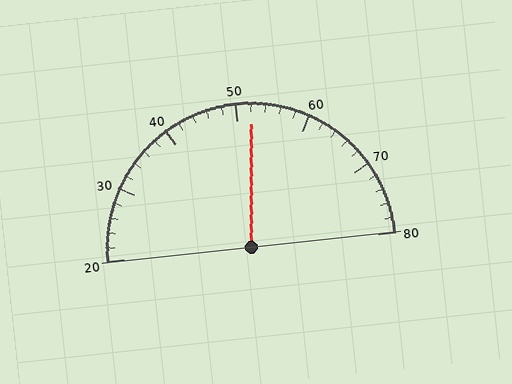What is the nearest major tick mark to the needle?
The nearest major tick mark is 50.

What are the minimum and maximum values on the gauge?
The gauge ranges from 20 to 80.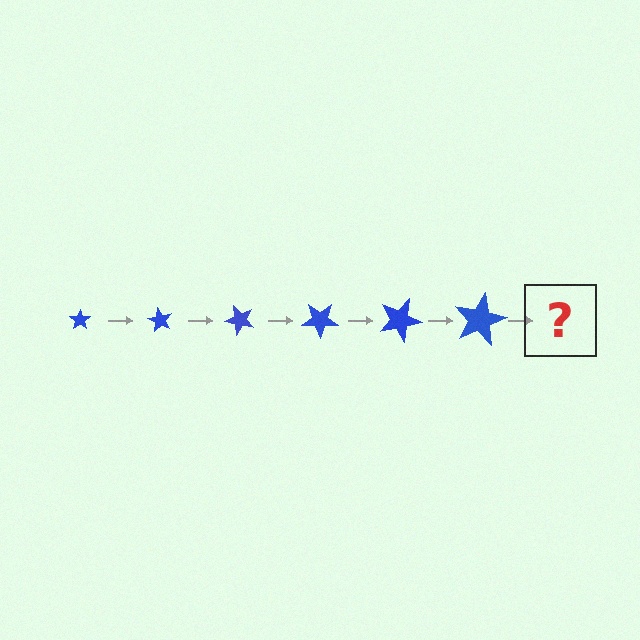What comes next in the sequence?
The next element should be a star, larger than the previous one and rotated 360 degrees from the start.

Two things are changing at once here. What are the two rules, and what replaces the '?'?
The two rules are that the star grows larger each step and it rotates 60 degrees each step. The '?' should be a star, larger than the previous one and rotated 360 degrees from the start.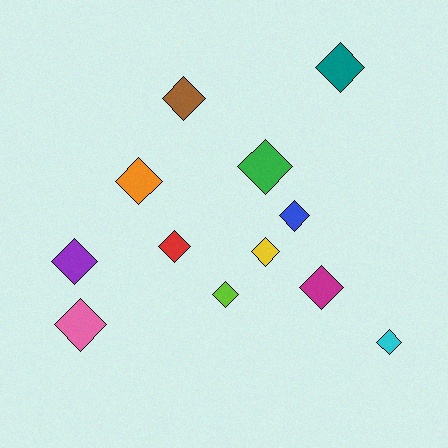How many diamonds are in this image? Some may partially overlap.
There are 12 diamonds.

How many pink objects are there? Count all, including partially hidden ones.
There is 1 pink object.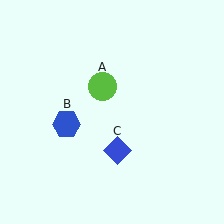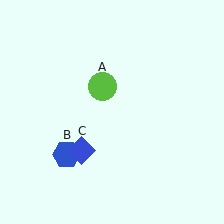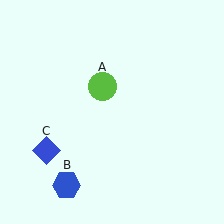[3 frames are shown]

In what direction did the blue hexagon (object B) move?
The blue hexagon (object B) moved down.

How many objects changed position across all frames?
2 objects changed position: blue hexagon (object B), blue diamond (object C).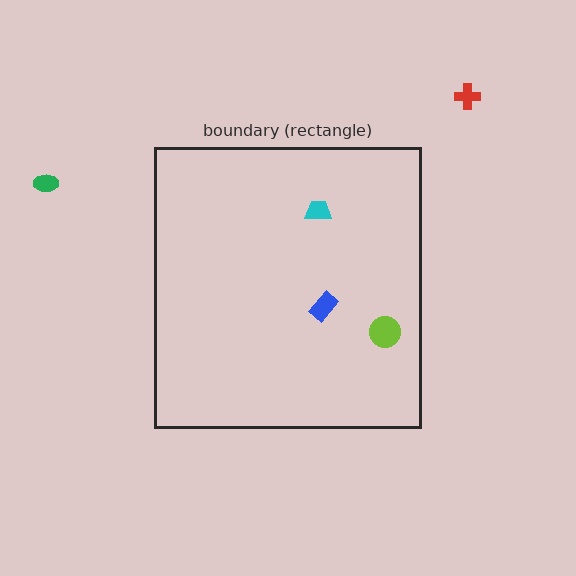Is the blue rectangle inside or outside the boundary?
Inside.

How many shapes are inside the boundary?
3 inside, 2 outside.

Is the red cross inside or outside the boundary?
Outside.